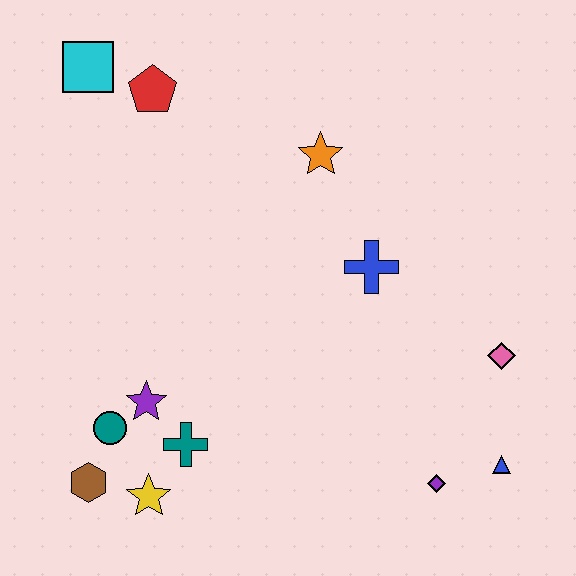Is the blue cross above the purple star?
Yes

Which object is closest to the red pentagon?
The cyan square is closest to the red pentagon.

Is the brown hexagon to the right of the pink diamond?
No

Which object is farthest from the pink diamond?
The cyan square is farthest from the pink diamond.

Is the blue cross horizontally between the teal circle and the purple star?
No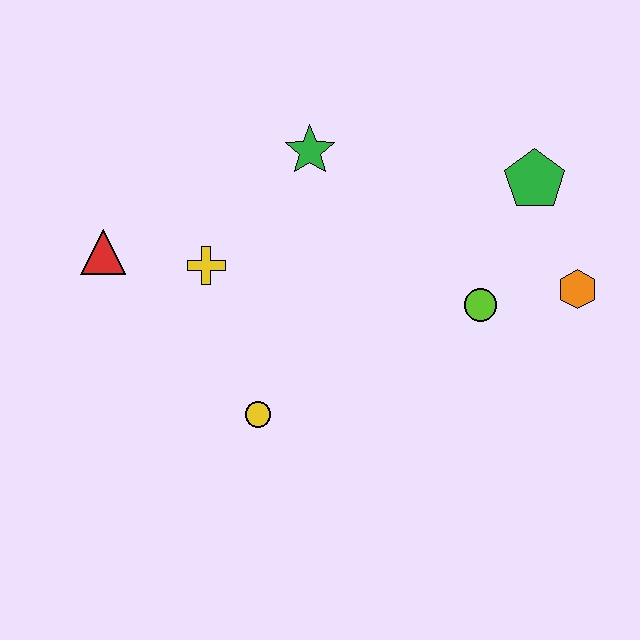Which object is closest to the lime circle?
The orange hexagon is closest to the lime circle.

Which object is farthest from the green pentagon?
The red triangle is farthest from the green pentagon.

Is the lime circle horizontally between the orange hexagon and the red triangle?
Yes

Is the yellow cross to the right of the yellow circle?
No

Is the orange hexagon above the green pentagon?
No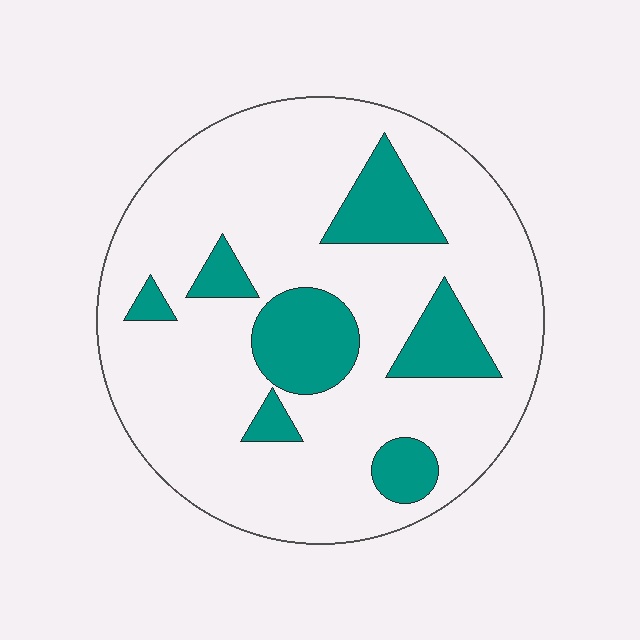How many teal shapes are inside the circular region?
7.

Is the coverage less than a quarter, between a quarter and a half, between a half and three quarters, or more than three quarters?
Less than a quarter.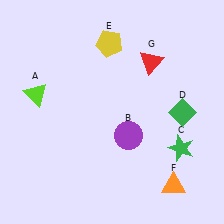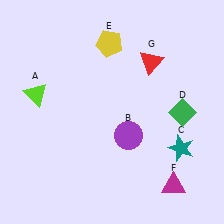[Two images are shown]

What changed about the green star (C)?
In Image 1, C is green. In Image 2, it changed to teal.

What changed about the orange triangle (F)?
In Image 1, F is orange. In Image 2, it changed to magenta.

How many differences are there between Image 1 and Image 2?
There are 2 differences between the two images.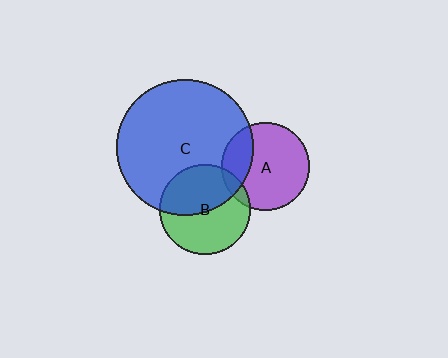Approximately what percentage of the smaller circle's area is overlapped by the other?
Approximately 50%.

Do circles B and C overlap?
Yes.